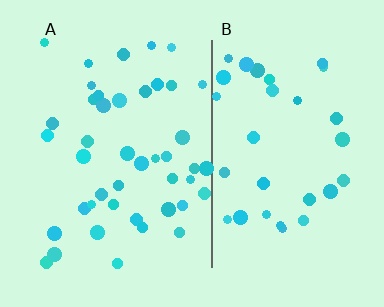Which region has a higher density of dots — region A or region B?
A (the left).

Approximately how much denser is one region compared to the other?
Approximately 1.4× — region A over region B.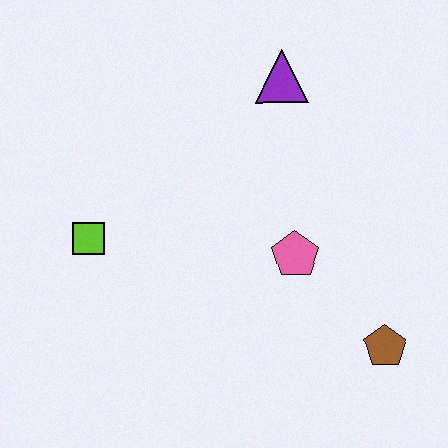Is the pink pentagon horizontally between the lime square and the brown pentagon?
Yes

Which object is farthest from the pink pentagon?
The lime square is farthest from the pink pentagon.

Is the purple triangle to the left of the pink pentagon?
Yes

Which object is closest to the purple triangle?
The pink pentagon is closest to the purple triangle.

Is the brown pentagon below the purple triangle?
Yes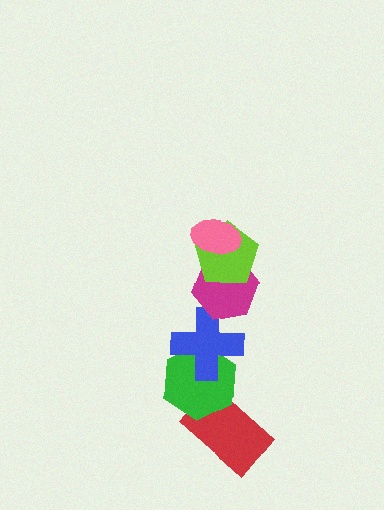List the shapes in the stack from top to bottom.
From top to bottom: the pink ellipse, the lime pentagon, the magenta hexagon, the blue cross, the green hexagon, the red rectangle.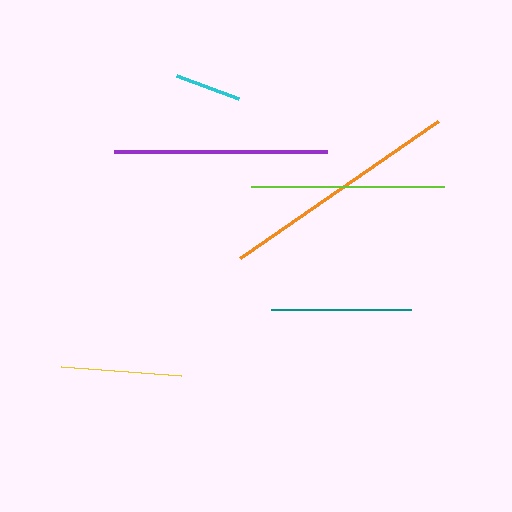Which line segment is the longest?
The orange line is the longest at approximately 240 pixels.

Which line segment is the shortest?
The cyan line is the shortest at approximately 66 pixels.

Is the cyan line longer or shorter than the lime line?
The lime line is longer than the cyan line.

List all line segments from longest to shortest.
From longest to shortest: orange, purple, lime, teal, yellow, cyan.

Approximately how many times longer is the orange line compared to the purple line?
The orange line is approximately 1.1 times the length of the purple line.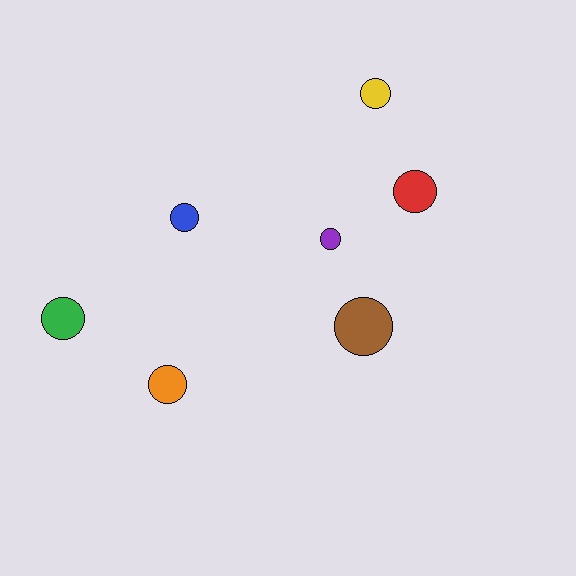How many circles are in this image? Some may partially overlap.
There are 7 circles.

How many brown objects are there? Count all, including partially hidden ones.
There is 1 brown object.